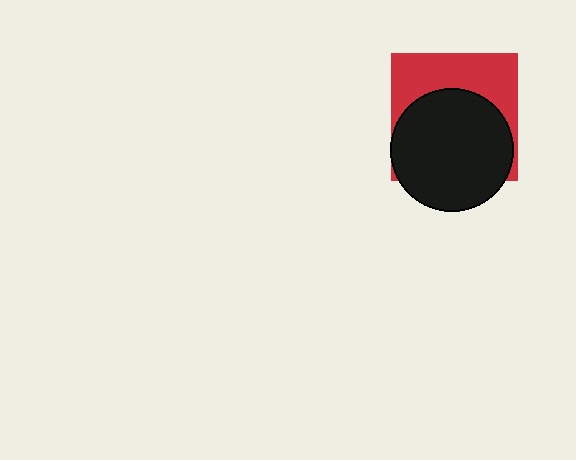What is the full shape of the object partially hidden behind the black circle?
The partially hidden object is a red square.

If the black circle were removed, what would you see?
You would see the complete red square.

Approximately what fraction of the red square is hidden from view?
Roughly 60% of the red square is hidden behind the black circle.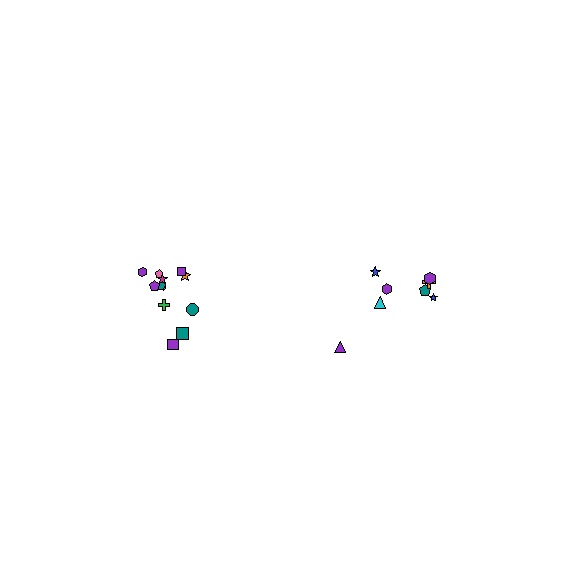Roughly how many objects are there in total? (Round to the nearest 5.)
Roughly 20 objects in total.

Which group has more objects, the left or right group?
The left group.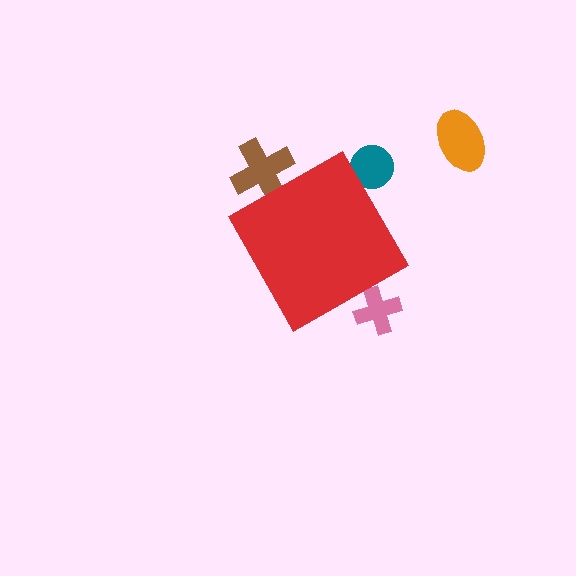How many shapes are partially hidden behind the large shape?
3 shapes are partially hidden.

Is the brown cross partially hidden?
Yes, the brown cross is partially hidden behind the red diamond.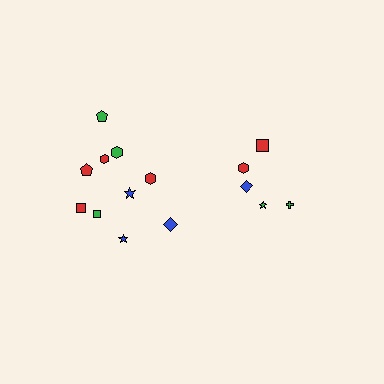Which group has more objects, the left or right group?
The left group.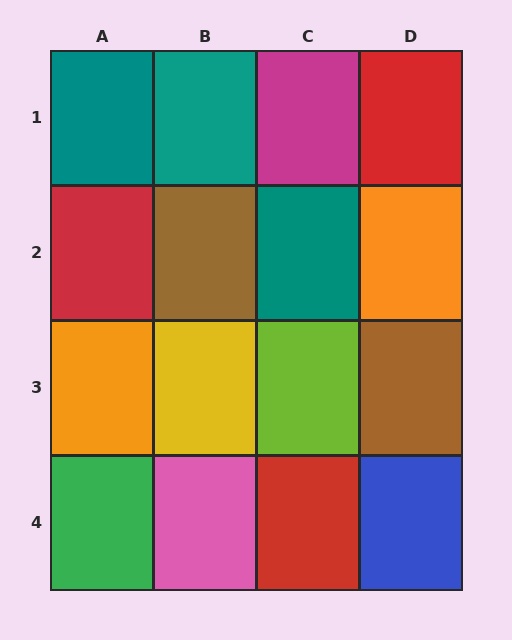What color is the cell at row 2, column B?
Brown.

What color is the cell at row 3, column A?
Orange.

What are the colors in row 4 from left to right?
Green, pink, red, blue.